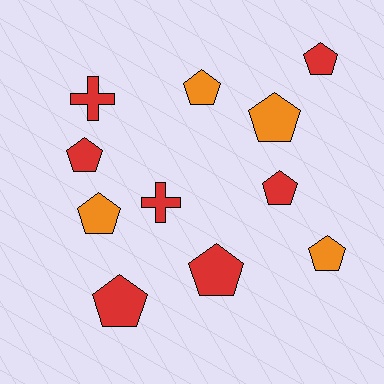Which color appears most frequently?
Red, with 7 objects.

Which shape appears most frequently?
Pentagon, with 9 objects.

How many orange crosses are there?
There are no orange crosses.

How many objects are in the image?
There are 11 objects.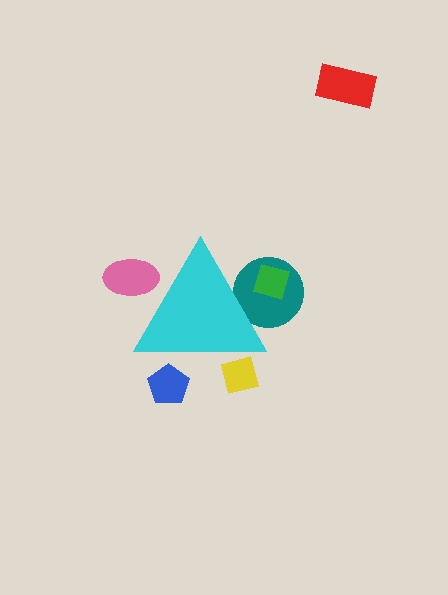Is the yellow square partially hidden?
Yes, the yellow square is partially hidden behind the cyan triangle.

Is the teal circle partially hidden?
Yes, the teal circle is partially hidden behind the cyan triangle.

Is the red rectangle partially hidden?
No, the red rectangle is fully visible.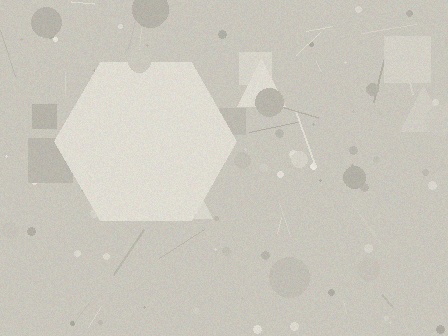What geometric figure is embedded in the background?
A hexagon is embedded in the background.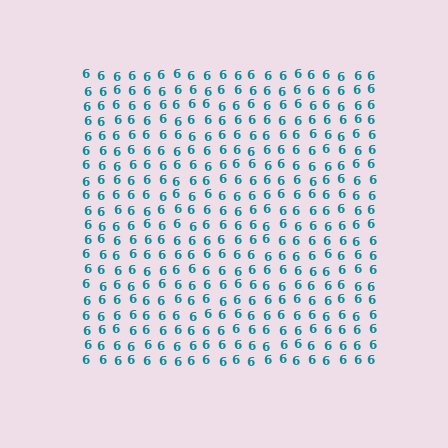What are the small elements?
The small elements are digit 6's.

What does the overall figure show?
The overall figure shows a square.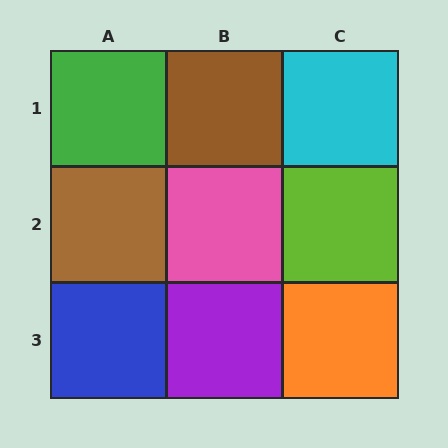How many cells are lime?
1 cell is lime.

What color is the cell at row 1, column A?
Green.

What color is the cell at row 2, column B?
Pink.